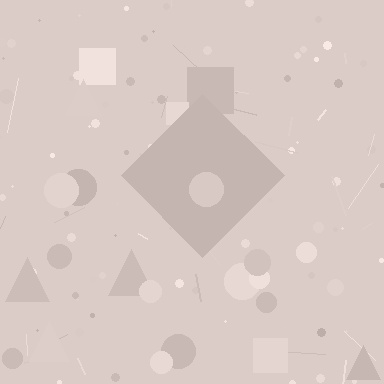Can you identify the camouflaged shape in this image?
The camouflaged shape is a diamond.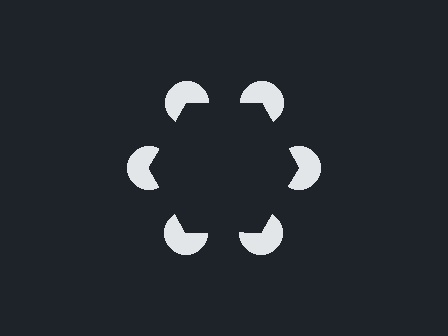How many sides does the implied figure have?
6 sides.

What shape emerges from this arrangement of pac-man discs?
An illusory hexagon — its edges are inferred from the aligned wedge cuts in the pac-man discs, not physically drawn.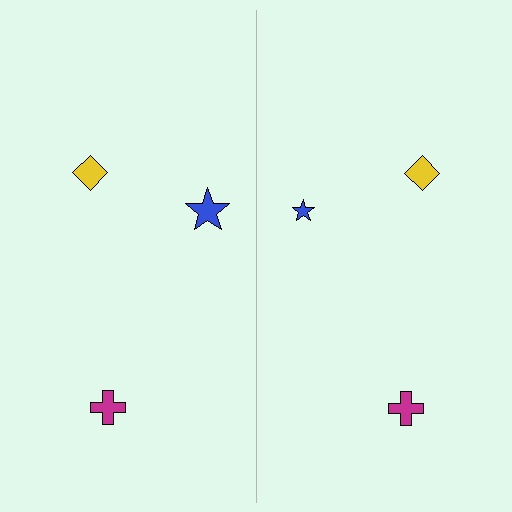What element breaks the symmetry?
The blue star on the right side has a different size than its mirror counterpart.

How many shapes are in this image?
There are 6 shapes in this image.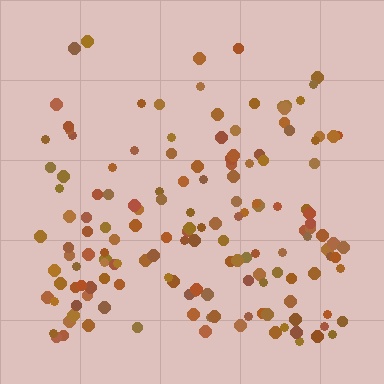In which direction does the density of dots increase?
From top to bottom, with the bottom side densest.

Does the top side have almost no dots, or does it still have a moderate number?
Still a moderate number, just noticeably fewer than the bottom.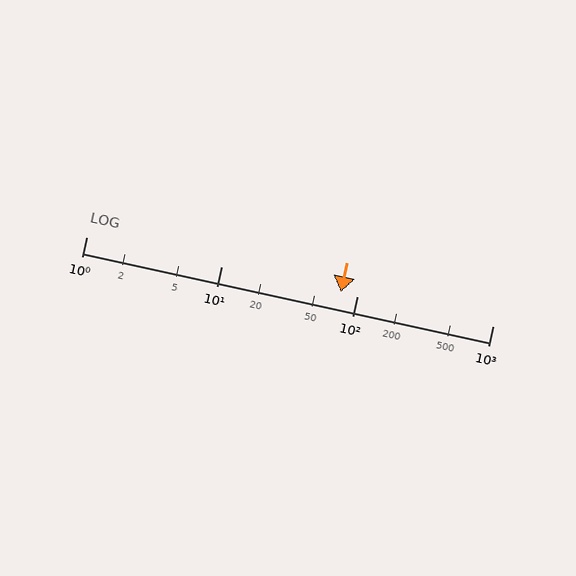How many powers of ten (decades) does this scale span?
The scale spans 3 decades, from 1 to 1000.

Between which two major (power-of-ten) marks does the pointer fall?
The pointer is between 10 and 100.